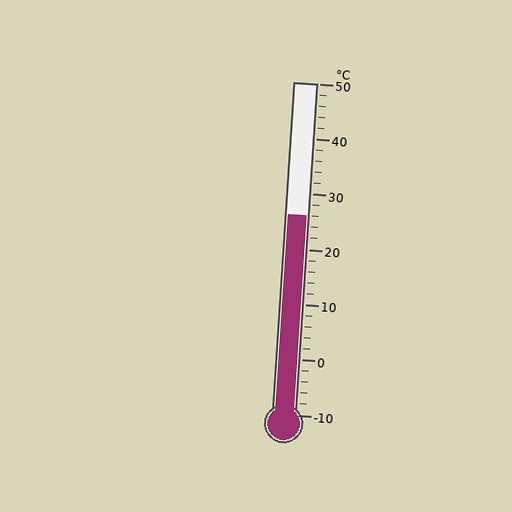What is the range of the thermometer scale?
The thermometer scale ranges from -10°C to 50°C.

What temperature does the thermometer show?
The thermometer shows approximately 26°C.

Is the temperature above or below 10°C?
The temperature is above 10°C.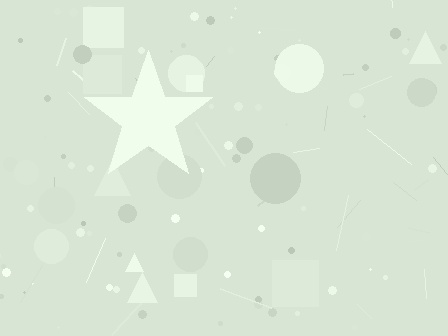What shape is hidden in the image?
A star is hidden in the image.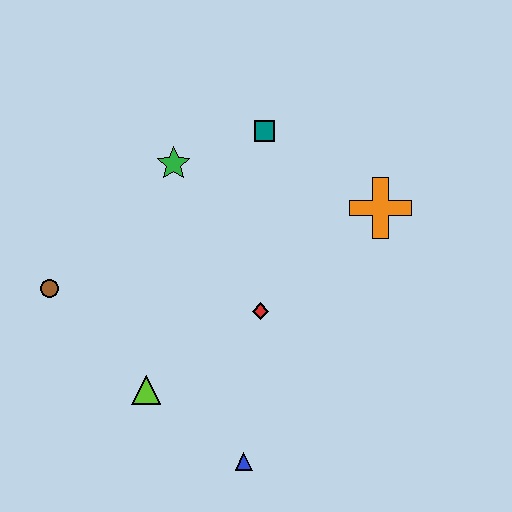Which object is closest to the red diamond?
The lime triangle is closest to the red diamond.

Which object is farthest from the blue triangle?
The teal square is farthest from the blue triangle.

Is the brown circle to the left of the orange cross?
Yes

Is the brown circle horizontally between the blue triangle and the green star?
No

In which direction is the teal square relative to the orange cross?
The teal square is to the left of the orange cross.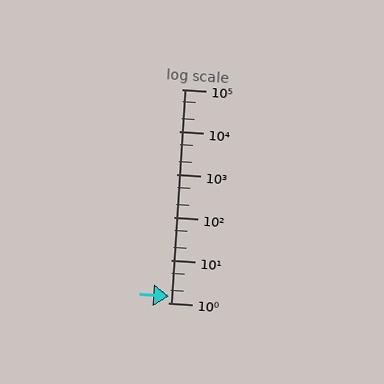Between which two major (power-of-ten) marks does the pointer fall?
The pointer is between 1 and 10.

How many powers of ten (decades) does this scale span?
The scale spans 5 decades, from 1 to 100000.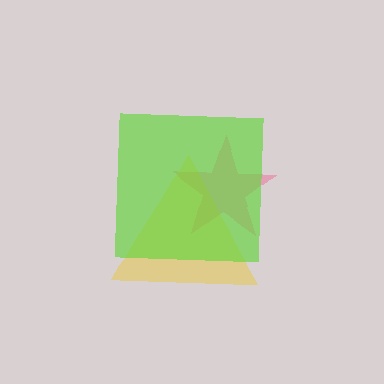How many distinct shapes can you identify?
There are 3 distinct shapes: a pink star, a yellow triangle, a lime square.